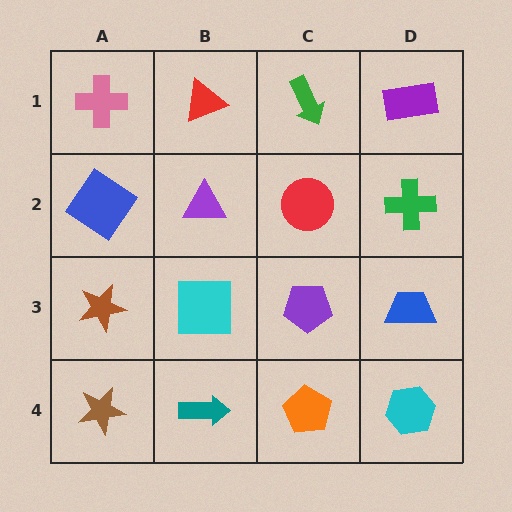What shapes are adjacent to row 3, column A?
A blue diamond (row 2, column A), a brown star (row 4, column A), a cyan square (row 3, column B).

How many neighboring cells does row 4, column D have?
2.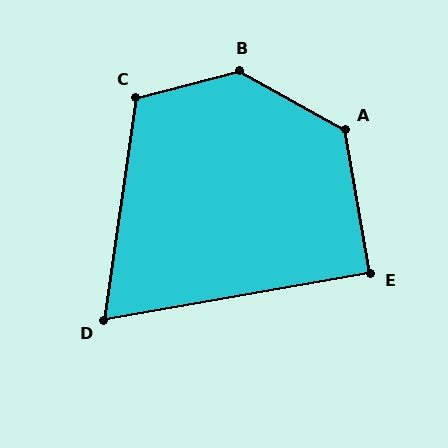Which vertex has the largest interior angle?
B, at approximately 136 degrees.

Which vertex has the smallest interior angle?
D, at approximately 72 degrees.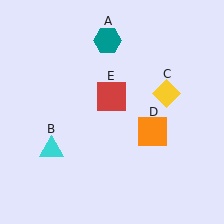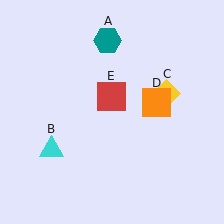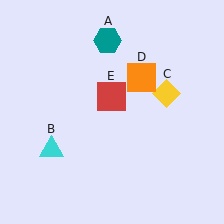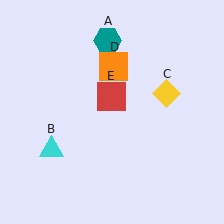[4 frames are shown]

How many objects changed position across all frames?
1 object changed position: orange square (object D).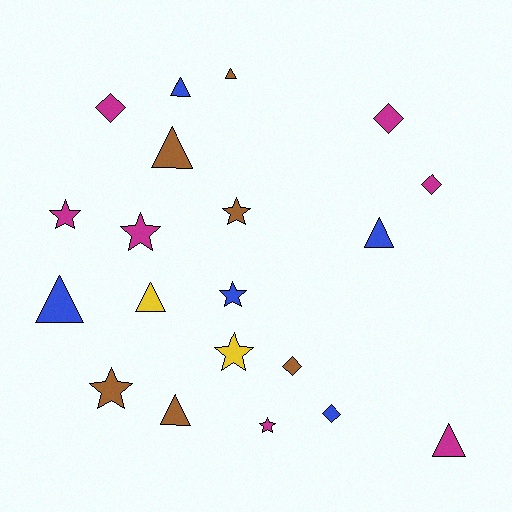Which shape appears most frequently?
Triangle, with 8 objects.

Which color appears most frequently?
Magenta, with 7 objects.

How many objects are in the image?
There are 20 objects.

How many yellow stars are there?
There is 1 yellow star.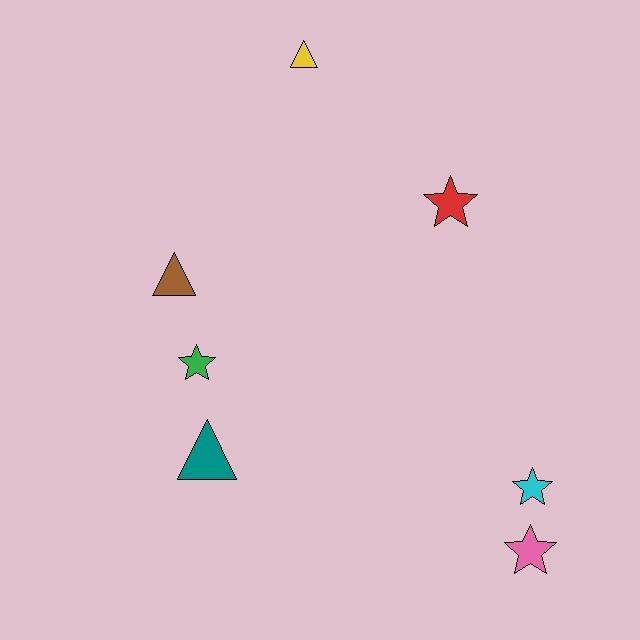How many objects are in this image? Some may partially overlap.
There are 7 objects.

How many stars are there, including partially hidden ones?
There are 4 stars.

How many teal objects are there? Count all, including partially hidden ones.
There is 1 teal object.